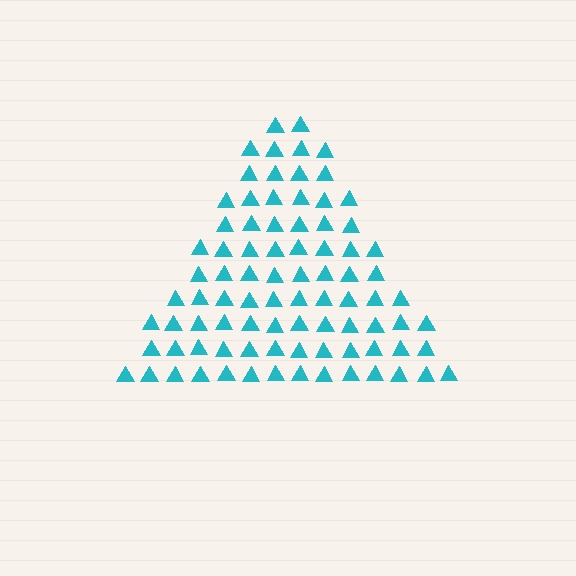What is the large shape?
The large shape is a triangle.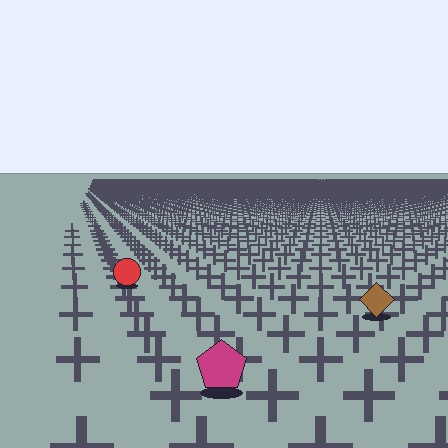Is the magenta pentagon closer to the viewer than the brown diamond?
Yes. The magenta pentagon is closer — you can tell from the texture gradient: the ground texture is coarser near it.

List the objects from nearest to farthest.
From nearest to farthest: the magenta pentagon, the brown diamond, the red circle.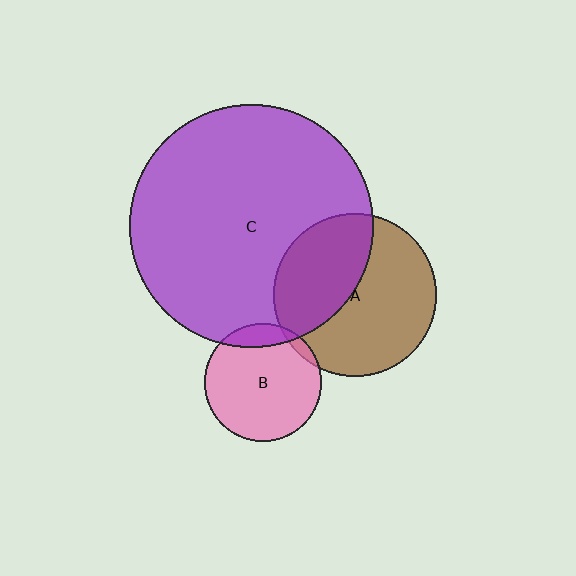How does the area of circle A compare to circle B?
Approximately 1.9 times.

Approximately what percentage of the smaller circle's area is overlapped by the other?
Approximately 40%.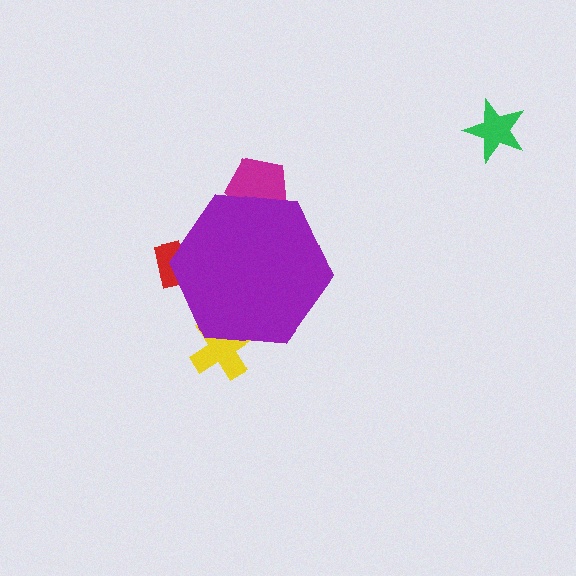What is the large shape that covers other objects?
A purple hexagon.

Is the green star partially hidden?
No, the green star is fully visible.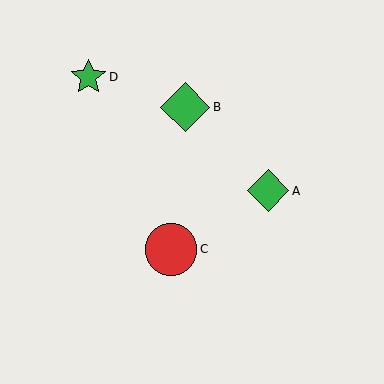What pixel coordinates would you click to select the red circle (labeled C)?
Click at (171, 249) to select the red circle C.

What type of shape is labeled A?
Shape A is a green diamond.